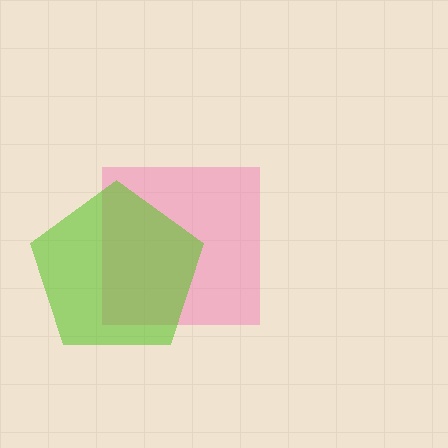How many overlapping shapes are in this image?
There are 2 overlapping shapes in the image.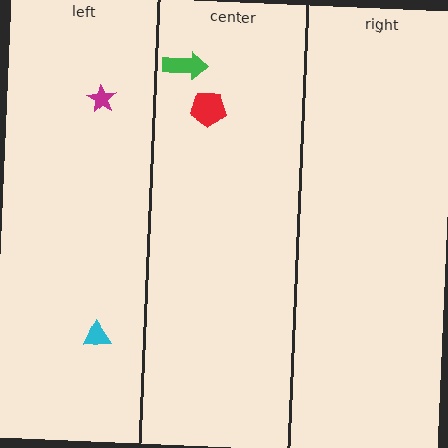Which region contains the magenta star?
The left region.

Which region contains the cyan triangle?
The left region.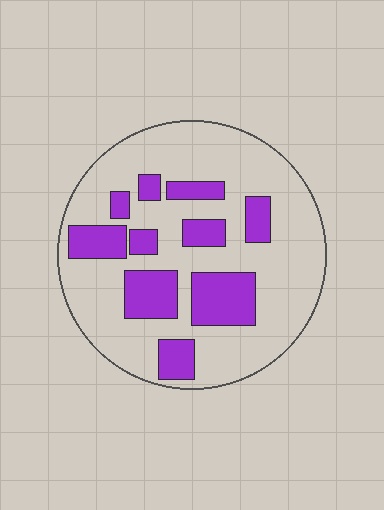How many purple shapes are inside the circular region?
10.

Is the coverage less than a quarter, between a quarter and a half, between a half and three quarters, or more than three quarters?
Between a quarter and a half.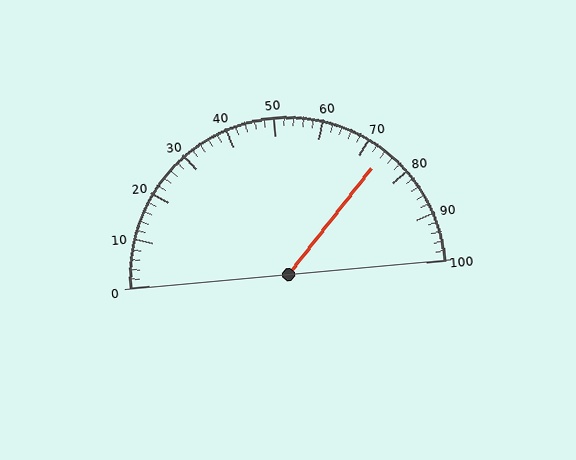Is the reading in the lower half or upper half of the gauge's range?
The reading is in the upper half of the range (0 to 100).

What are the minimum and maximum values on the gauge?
The gauge ranges from 0 to 100.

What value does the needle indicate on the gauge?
The needle indicates approximately 74.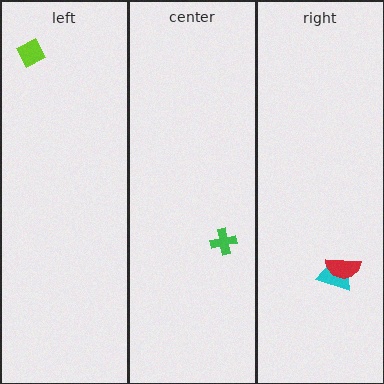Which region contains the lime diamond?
The left region.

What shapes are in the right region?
The cyan trapezoid, the red semicircle.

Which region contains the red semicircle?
The right region.